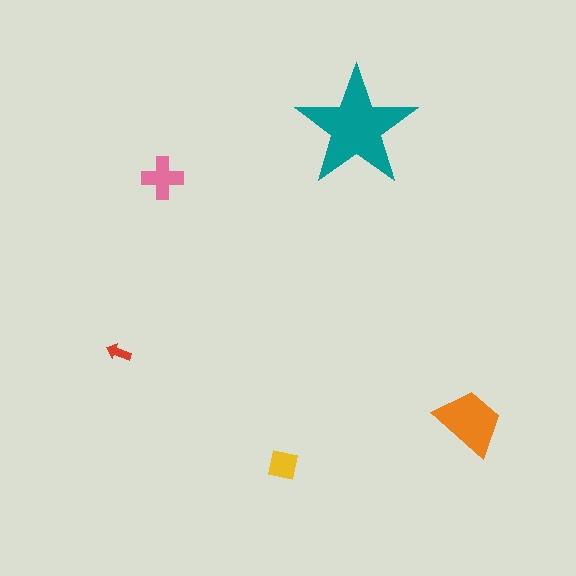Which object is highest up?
The teal star is topmost.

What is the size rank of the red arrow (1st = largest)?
5th.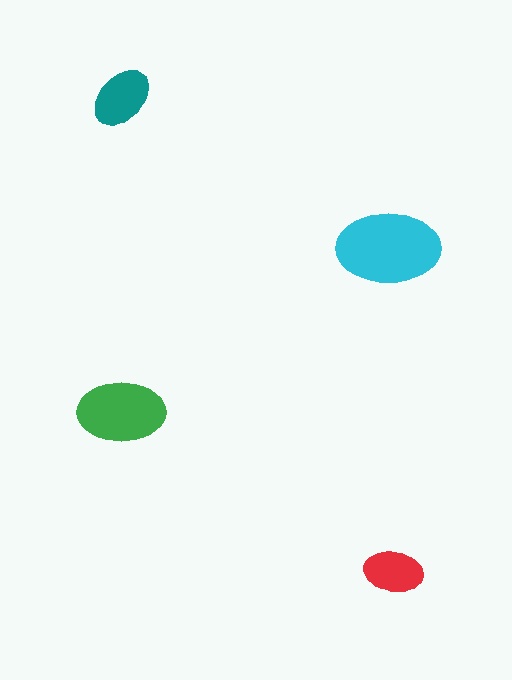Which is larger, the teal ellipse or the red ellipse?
The teal one.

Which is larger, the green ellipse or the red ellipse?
The green one.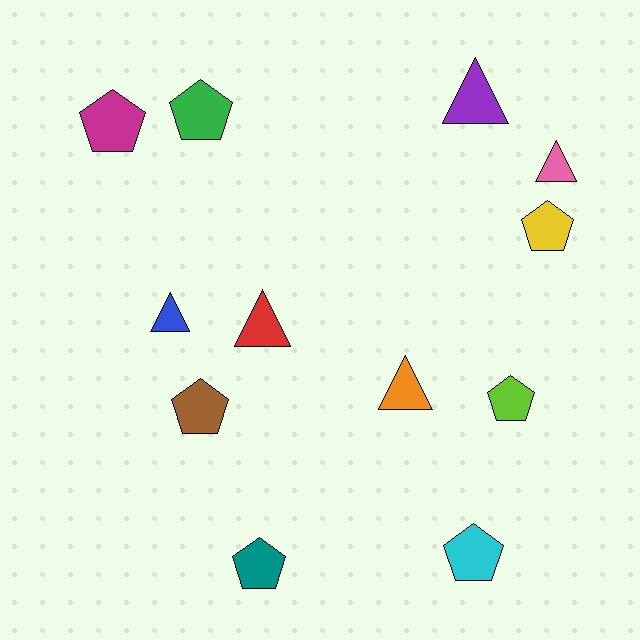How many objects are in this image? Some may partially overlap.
There are 12 objects.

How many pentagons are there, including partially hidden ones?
There are 7 pentagons.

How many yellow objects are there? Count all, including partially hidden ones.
There is 1 yellow object.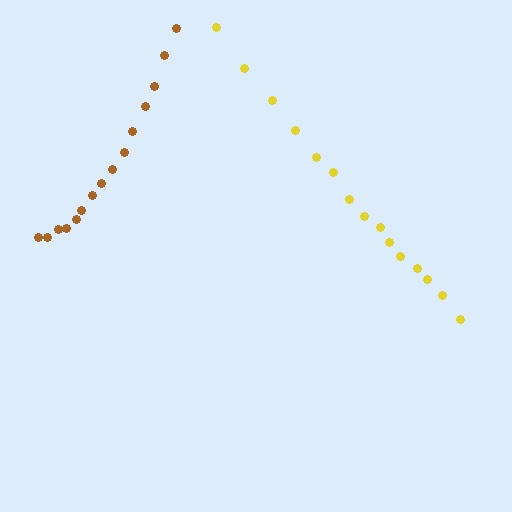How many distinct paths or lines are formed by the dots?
There are 2 distinct paths.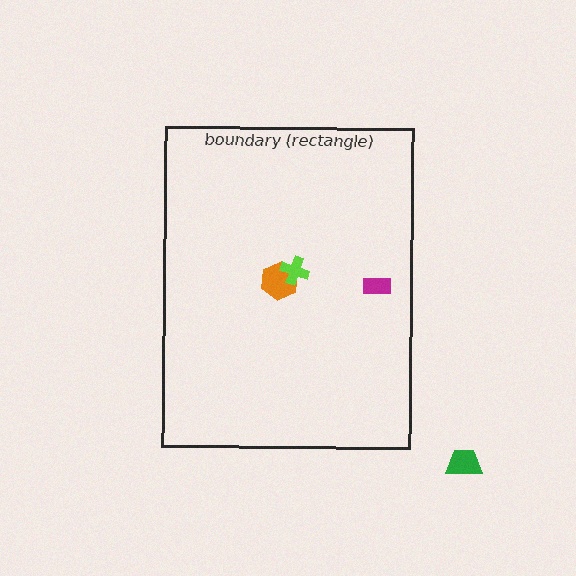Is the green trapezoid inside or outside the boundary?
Outside.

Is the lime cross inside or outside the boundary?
Inside.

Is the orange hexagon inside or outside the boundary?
Inside.